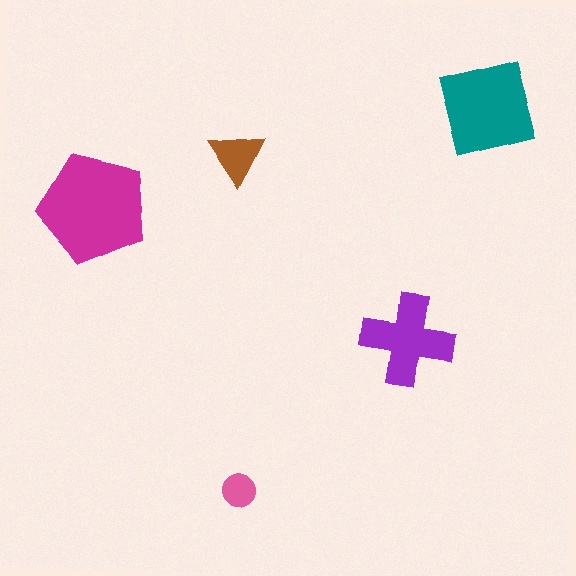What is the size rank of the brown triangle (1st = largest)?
4th.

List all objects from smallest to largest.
The pink circle, the brown triangle, the purple cross, the teal square, the magenta pentagon.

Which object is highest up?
The teal square is topmost.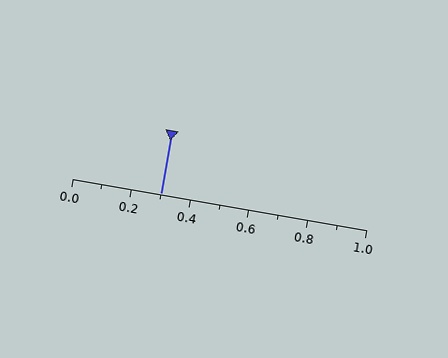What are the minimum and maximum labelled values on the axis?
The axis runs from 0.0 to 1.0.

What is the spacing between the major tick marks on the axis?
The major ticks are spaced 0.2 apart.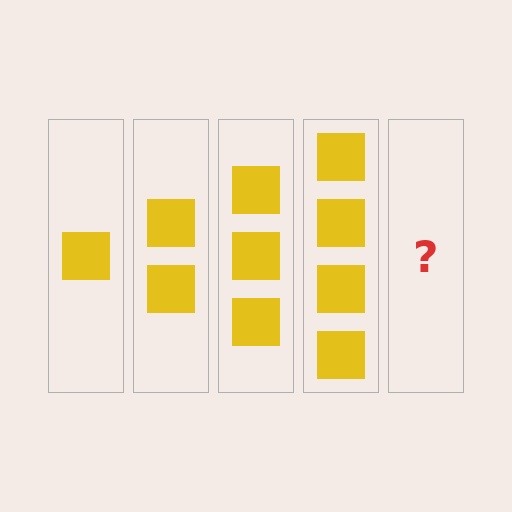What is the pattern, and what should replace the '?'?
The pattern is that each step adds one more square. The '?' should be 5 squares.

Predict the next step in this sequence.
The next step is 5 squares.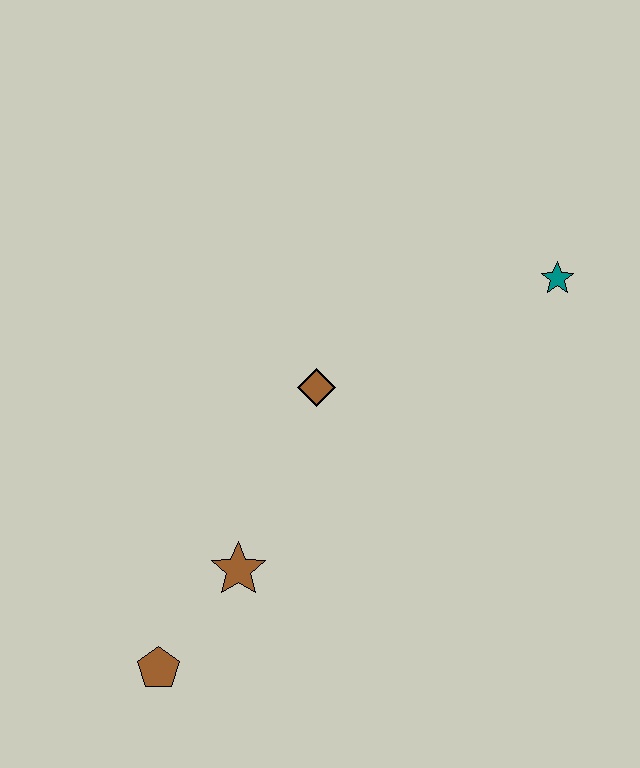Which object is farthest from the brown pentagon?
The teal star is farthest from the brown pentagon.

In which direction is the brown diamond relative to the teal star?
The brown diamond is to the left of the teal star.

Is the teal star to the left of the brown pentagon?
No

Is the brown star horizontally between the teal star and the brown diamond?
No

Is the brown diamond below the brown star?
No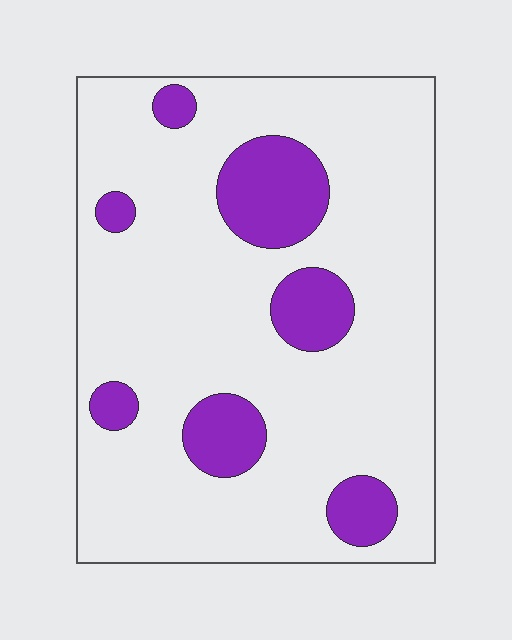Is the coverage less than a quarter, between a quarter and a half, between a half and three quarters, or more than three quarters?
Less than a quarter.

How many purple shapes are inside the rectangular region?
7.